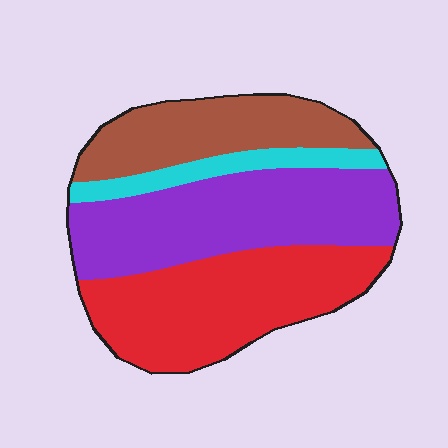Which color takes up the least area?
Cyan, at roughly 10%.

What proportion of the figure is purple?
Purple covers about 35% of the figure.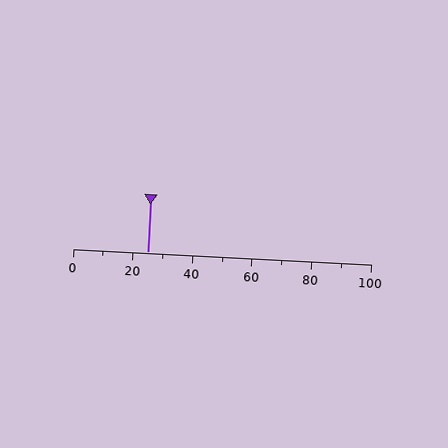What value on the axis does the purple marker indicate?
The marker indicates approximately 25.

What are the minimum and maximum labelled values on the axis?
The axis runs from 0 to 100.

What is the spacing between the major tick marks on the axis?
The major ticks are spaced 20 apart.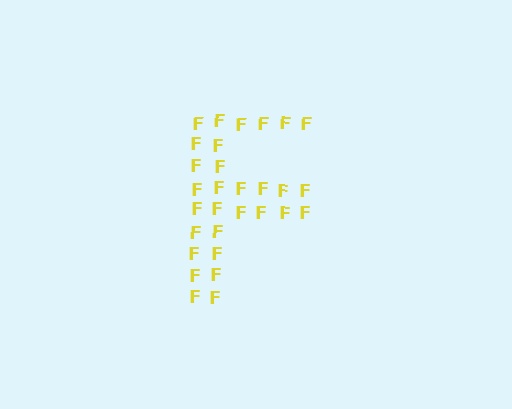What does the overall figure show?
The overall figure shows the letter F.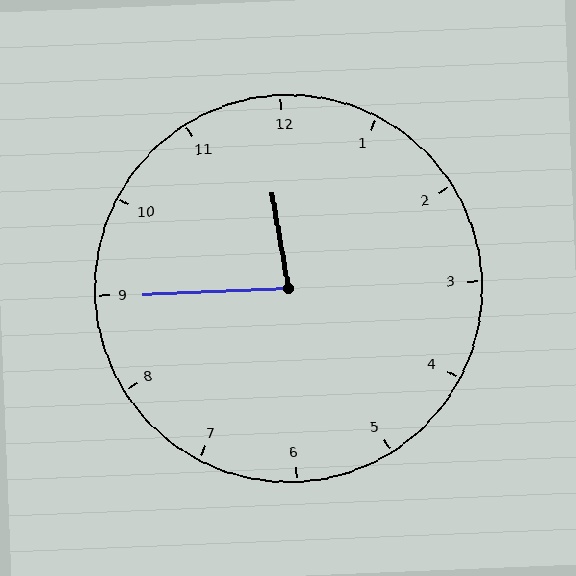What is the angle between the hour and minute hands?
Approximately 82 degrees.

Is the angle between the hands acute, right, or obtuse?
It is acute.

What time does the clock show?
11:45.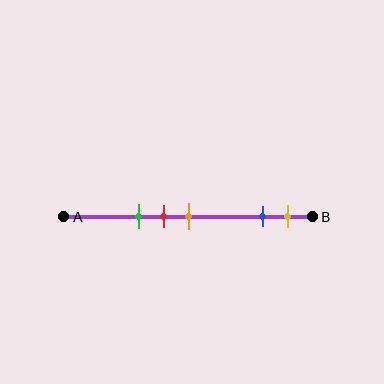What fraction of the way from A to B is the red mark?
The red mark is approximately 40% (0.4) of the way from A to B.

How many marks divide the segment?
There are 5 marks dividing the segment.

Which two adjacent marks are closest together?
The red and orange marks are the closest adjacent pair.